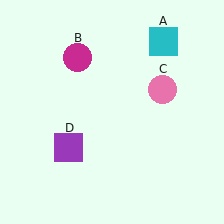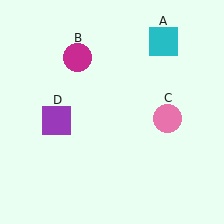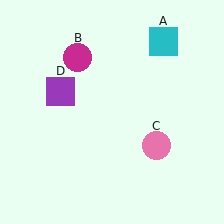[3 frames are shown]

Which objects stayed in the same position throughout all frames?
Cyan square (object A) and magenta circle (object B) remained stationary.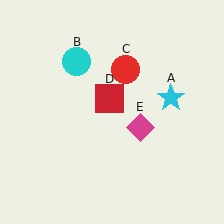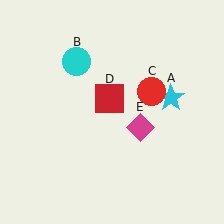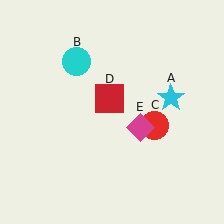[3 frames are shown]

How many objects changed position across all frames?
1 object changed position: red circle (object C).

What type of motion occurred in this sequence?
The red circle (object C) rotated clockwise around the center of the scene.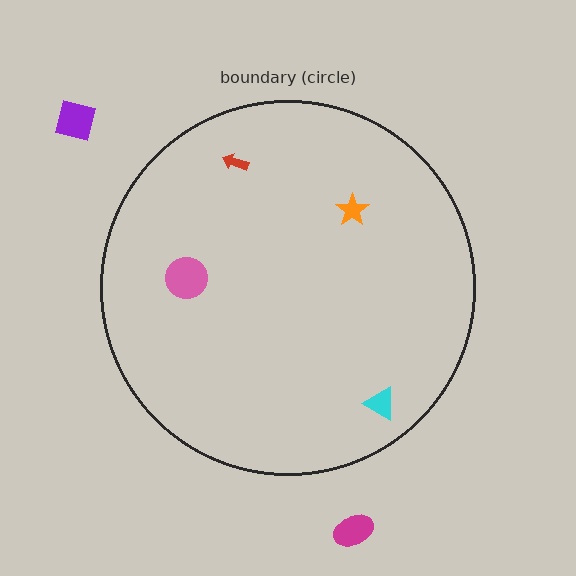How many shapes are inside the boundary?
4 inside, 2 outside.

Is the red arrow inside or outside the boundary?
Inside.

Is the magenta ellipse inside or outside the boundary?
Outside.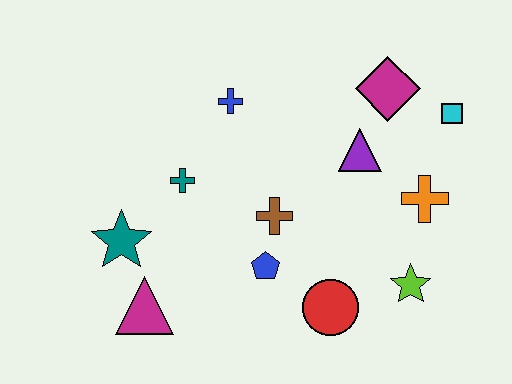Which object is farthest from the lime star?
The teal star is farthest from the lime star.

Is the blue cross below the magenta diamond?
Yes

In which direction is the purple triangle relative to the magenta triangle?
The purple triangle is to the right of the magenta triangle.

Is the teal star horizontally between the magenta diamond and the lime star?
No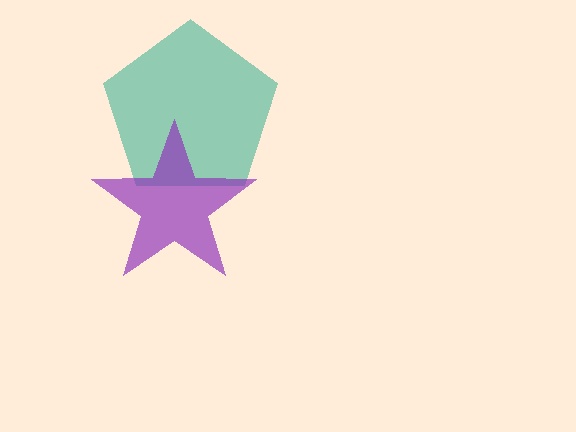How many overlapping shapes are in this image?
There are 2 overlapping shapes in the image.